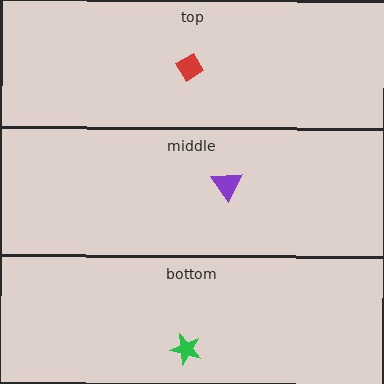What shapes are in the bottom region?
The green star.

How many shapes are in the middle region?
1.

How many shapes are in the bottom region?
1.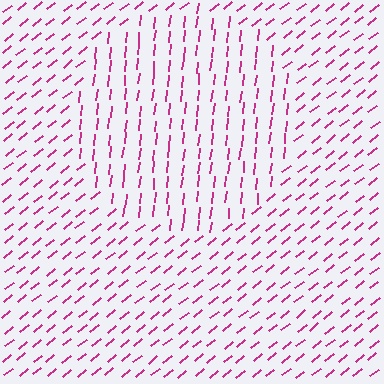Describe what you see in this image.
The image is filled with small magenta line segments. A circle region in the image has lines oriented differently from the surrounding lines, creating a visible texture boundary.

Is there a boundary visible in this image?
Yes, there is a texture boundary formed by a change in line orientation.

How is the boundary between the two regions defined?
The boundary is defined purely by a change in line orientation (approximately 45 degrees difference). All lines are the same color and thickness.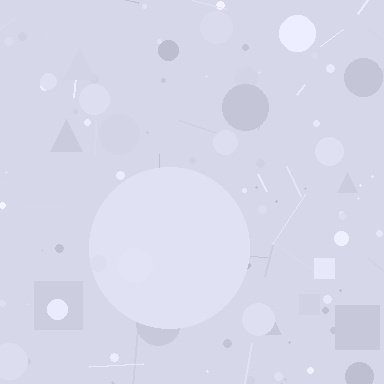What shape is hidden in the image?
A circle is hidden in the image.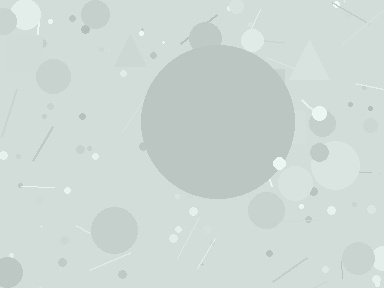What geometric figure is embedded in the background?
A circle is embedded in the background.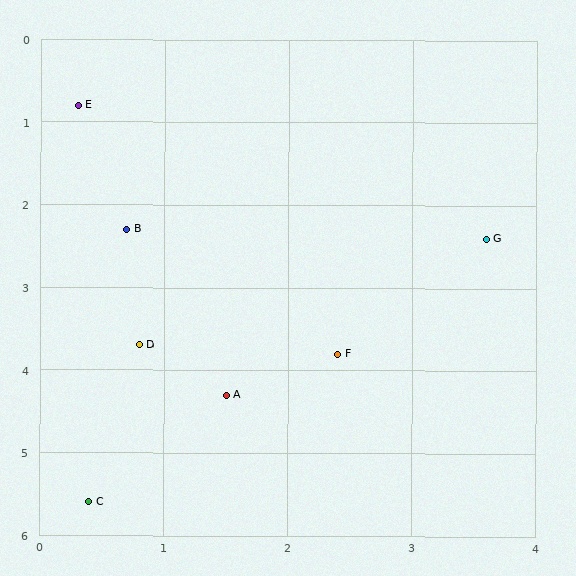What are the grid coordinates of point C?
Point C is at approximately (0.4, 5.6).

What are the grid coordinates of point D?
Point D is at approximately (0.8, 3.7).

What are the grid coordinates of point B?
Point B is at approximately (0.7, 2.3).